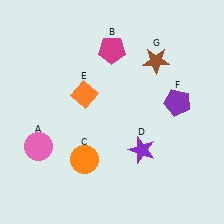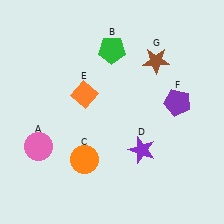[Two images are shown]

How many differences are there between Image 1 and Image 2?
There is 1 difference between the two images.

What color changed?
The pentagon (B) changed from magenta in Image 1 to green in Image 2.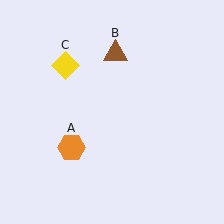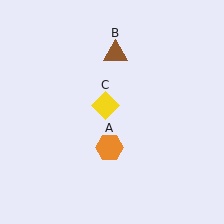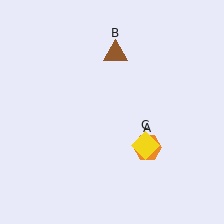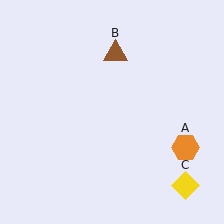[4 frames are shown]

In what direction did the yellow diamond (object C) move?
The yellow diamond (object C) moved down and to the right.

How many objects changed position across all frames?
2 objects changed position: orange hexagon (object A), yellow diamond (object C).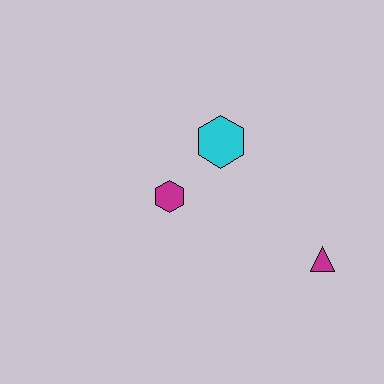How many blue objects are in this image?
There are no blue objects.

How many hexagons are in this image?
There are 2 hexagons.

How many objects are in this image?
There are 3 objects.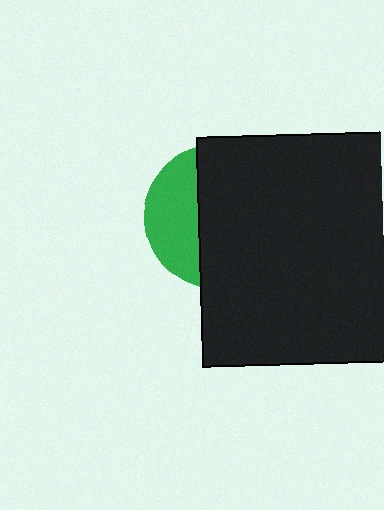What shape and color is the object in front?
The object in front is a black rectangle.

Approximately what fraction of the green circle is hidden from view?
Roughly 65% of the green circle is hidden behind the black rectangle.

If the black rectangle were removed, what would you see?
You would see the complete green circle.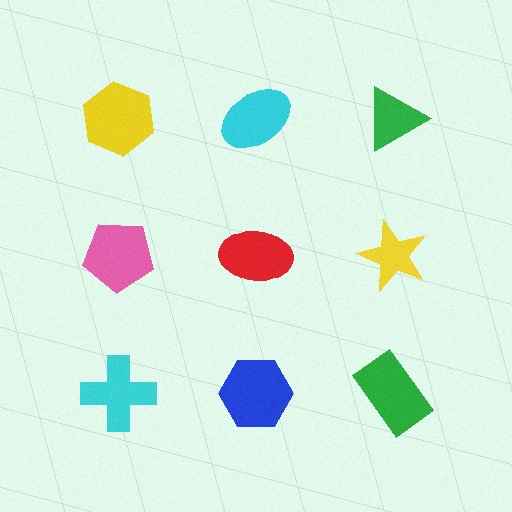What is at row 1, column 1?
A yellow hexagon.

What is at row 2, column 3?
A yellow star.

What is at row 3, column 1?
A cyan cross.